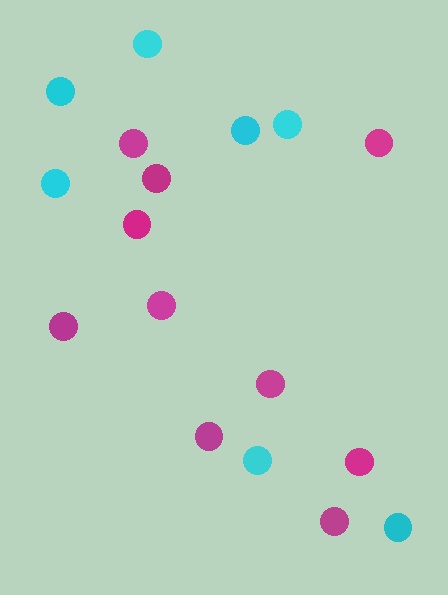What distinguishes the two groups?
There are 2 groups: one group of cyan circles (7) and one group of magenta circles (10).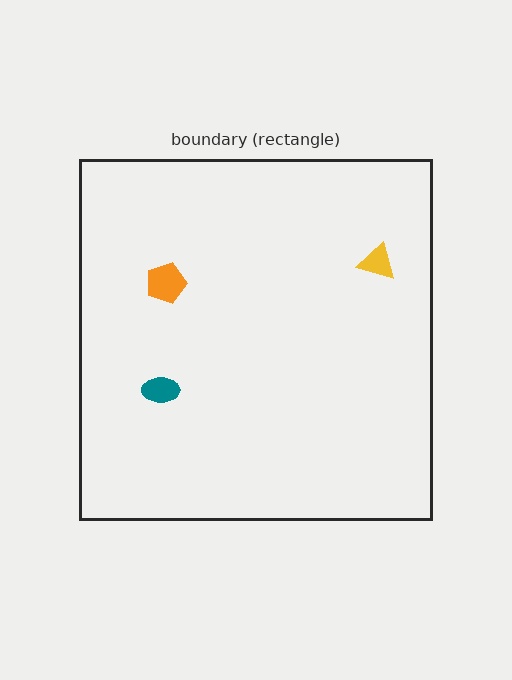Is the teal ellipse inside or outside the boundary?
Inside.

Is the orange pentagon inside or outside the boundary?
Inside.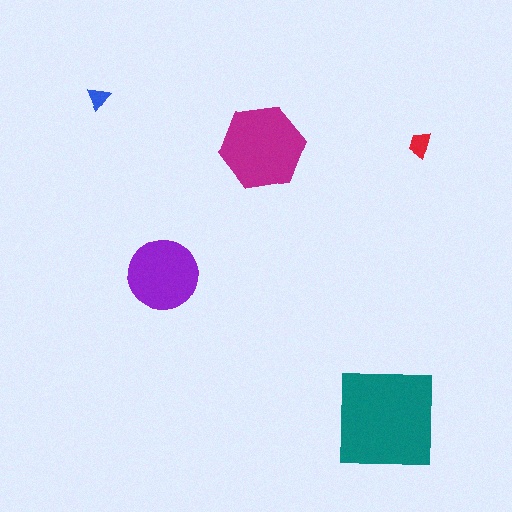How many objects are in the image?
There are 5 objects in the image.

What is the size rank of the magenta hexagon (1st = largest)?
2nd.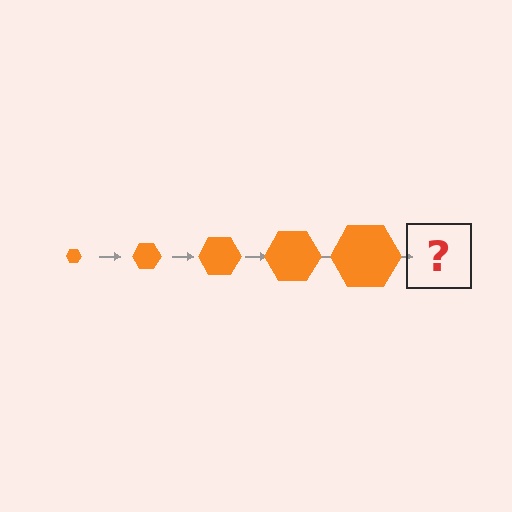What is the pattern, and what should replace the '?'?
The pattern is that the hexagon gets progressively larger each step. The '?' should be an orange hexagon, larger than the previous one.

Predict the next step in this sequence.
The next step is an orange hexagon, larger than the previous one.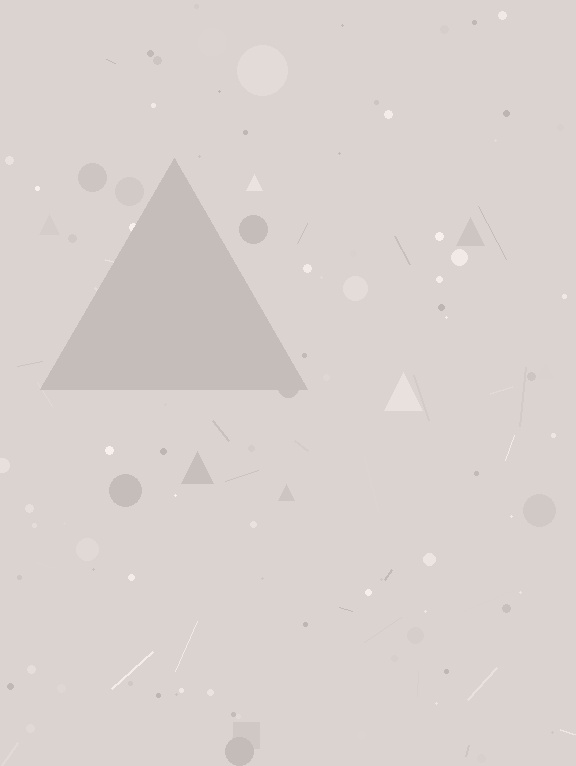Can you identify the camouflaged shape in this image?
The camouflaged shape is a triangle.